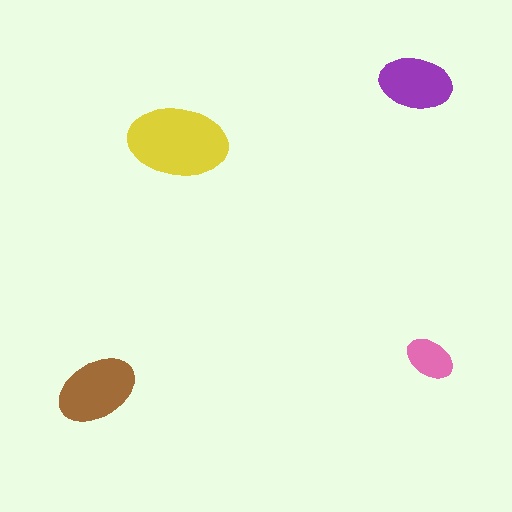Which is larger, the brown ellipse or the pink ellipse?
The brown one.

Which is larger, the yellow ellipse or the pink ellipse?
The yellow one.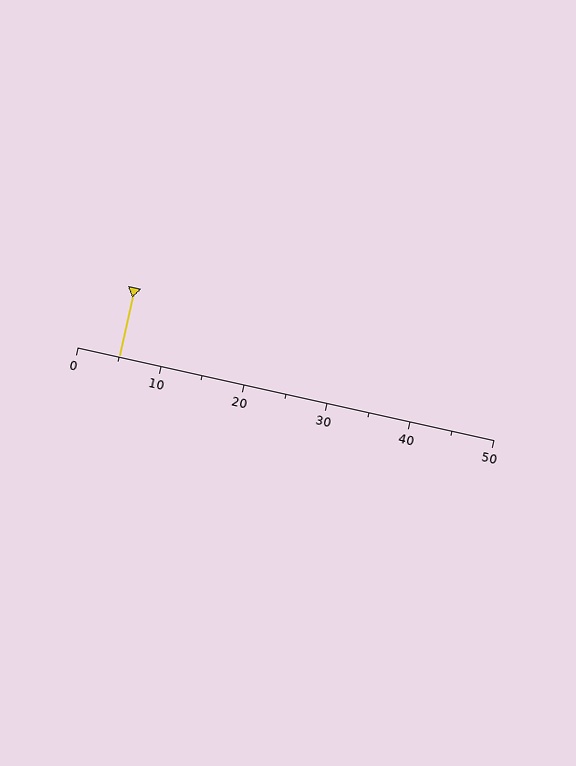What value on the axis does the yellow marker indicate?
The marker indicates approximately 5.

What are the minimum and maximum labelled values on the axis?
The axis runs from 0 to 50.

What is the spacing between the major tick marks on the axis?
The major ticks are spaced 10 apart.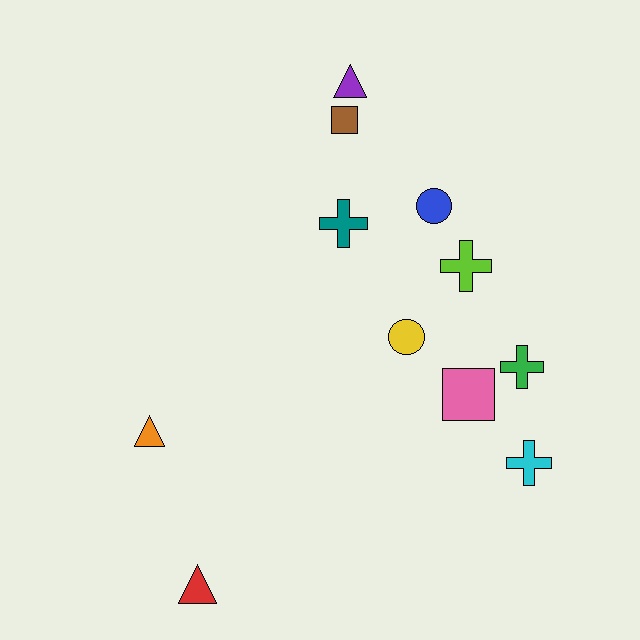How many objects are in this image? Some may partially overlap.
There are 11 objects.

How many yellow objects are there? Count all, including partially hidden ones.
There is 1 yellow object.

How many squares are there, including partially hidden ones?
There are 2 squares.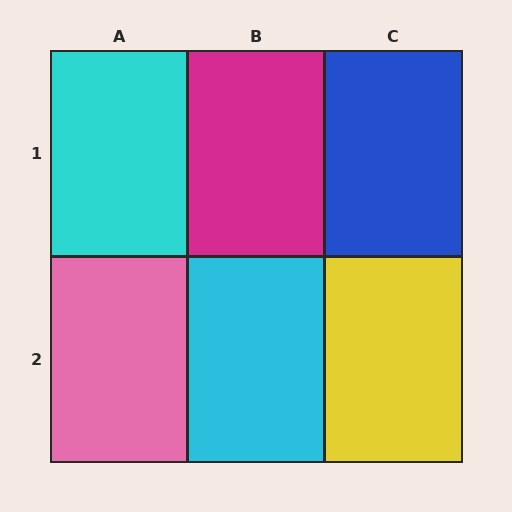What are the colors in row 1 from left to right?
Cyan, magenta, blue.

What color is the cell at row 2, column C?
Yellow.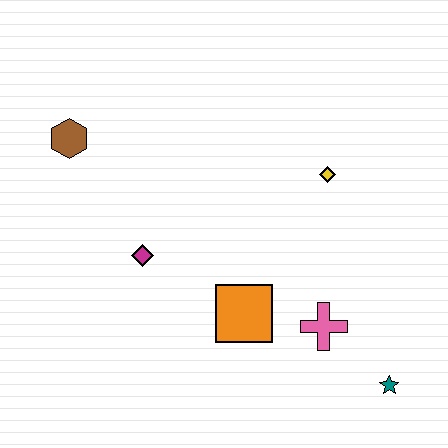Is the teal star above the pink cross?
No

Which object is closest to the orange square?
The pink cross is closest to the orange square.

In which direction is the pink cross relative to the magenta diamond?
The pink cross is to the right of the magenta diamond.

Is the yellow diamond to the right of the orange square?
Yes